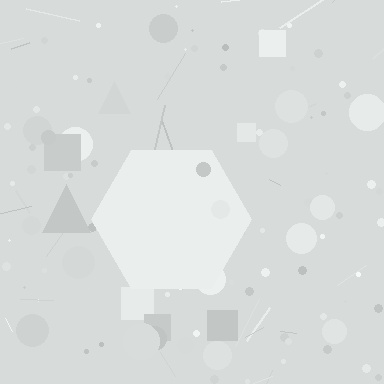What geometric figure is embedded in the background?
A hexagon is embedded in the background.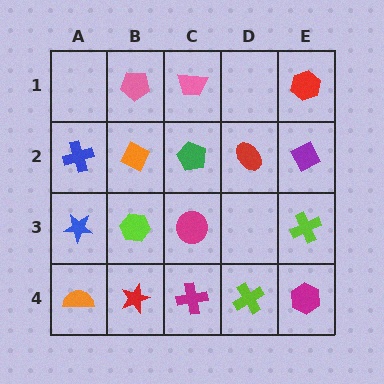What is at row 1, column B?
A pink pentagon.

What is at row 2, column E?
A purple diamond.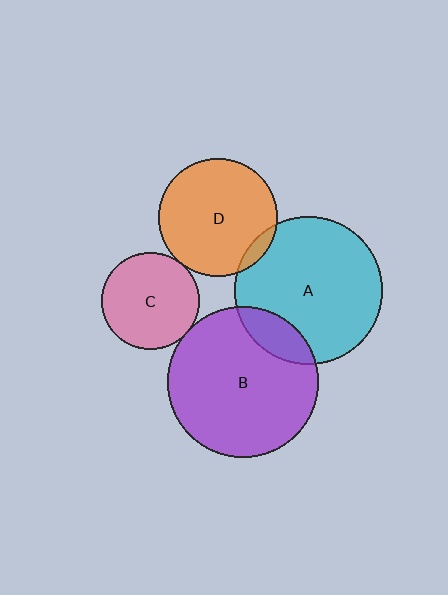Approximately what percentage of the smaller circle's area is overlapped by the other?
Approximately 5%.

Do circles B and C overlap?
Yes.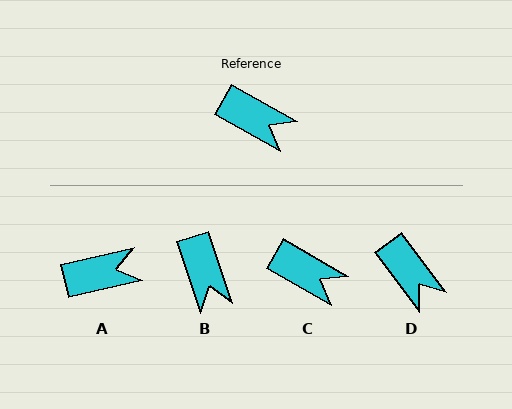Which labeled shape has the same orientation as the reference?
C.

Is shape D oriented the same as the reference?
No, it is off by about 24 degrees.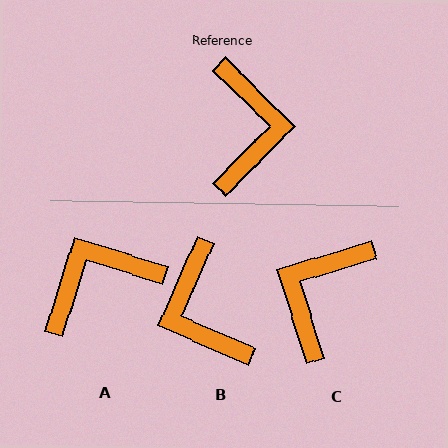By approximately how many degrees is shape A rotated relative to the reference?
Approximately 118 degrees counter-clockwise.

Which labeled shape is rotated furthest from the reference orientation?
B, about 159 degrees away.